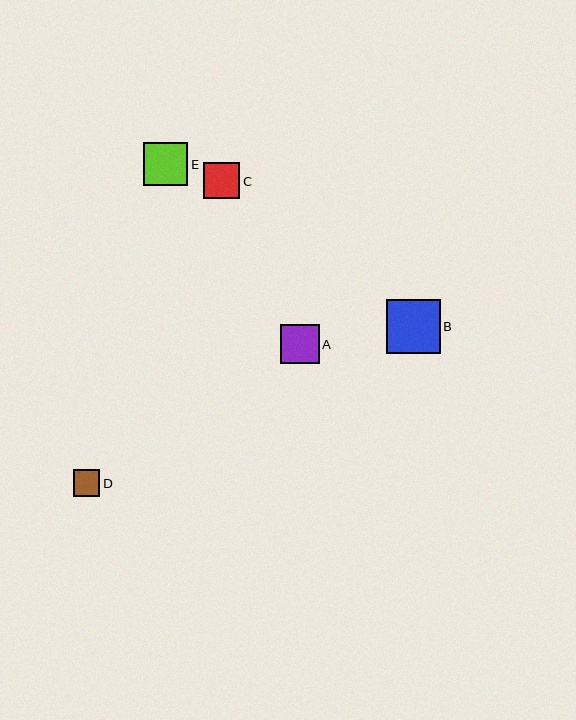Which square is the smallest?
Square D is the smallest with a size of approximately 27 pixels.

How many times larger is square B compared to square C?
Square B is approximately 1.5 times the size of square C.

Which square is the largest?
Square B is the largest with a size of approximately 54 pixels.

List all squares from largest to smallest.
From largest to smallest: B, E, A, C, D.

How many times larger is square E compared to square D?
Square E is approximately 1.7 times the size of square D.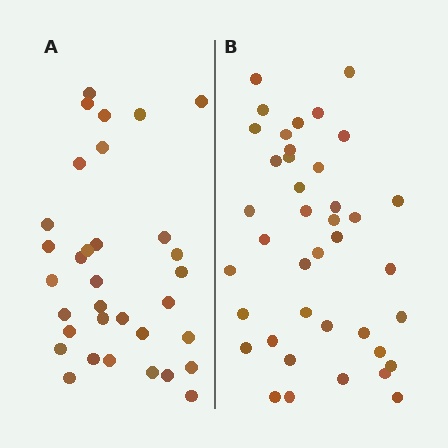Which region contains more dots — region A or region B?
Region B (the right region) has more dots.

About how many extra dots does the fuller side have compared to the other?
Region B has roughly 8 or so more dots than region A.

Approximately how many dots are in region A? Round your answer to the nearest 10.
About 30 dots. (The exact count is 33, which rounds to 30.)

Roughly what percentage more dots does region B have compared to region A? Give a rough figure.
About 20% more.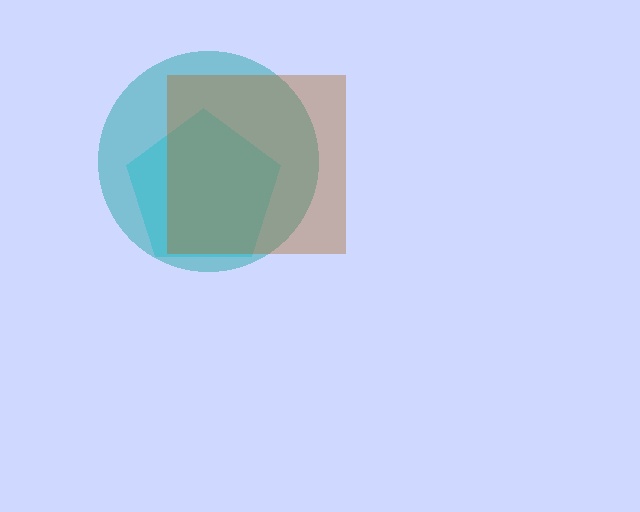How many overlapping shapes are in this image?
There are 3 overlapping shapes in the image.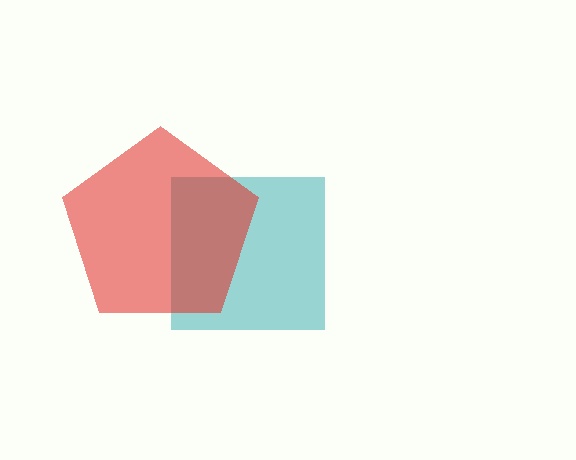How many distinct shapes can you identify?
There are 2 distinct shapes: a teal square, a red pentagon.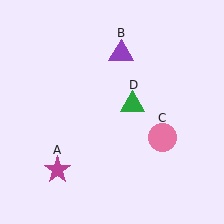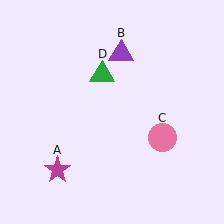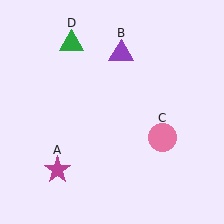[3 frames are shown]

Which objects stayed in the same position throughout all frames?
Magenta star (object A) and purple triangle (object B) and pink circle (object C) remained stationary.